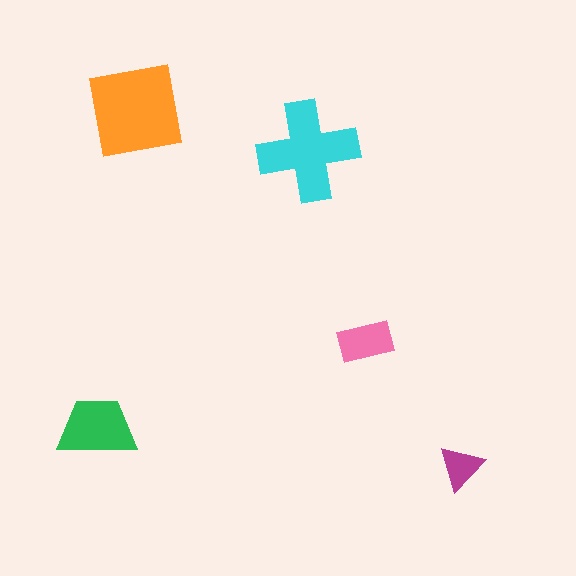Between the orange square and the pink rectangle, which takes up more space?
The orange square.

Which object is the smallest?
The magenta triangle.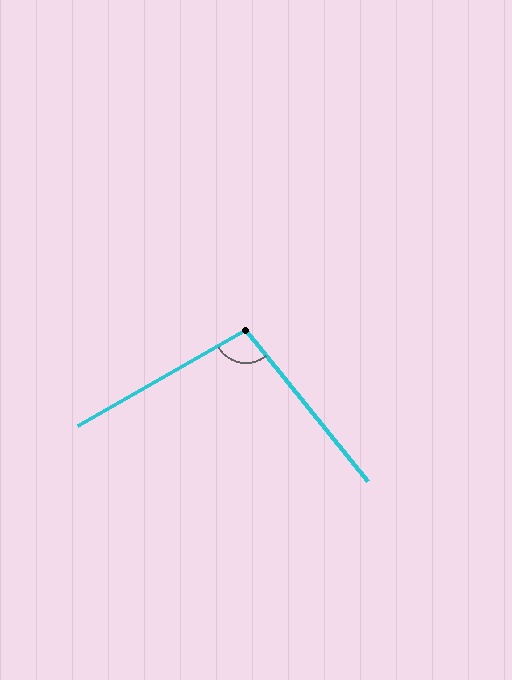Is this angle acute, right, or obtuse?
It is obtuse.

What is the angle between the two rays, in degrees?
Approximately 99 degrees.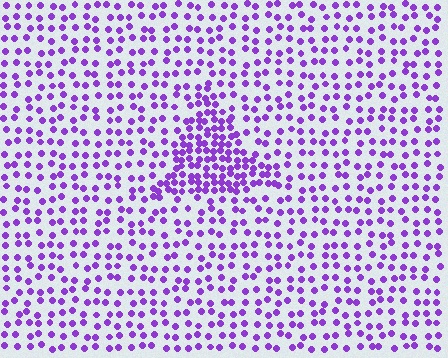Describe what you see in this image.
The image contains small purple elements arranged at two different densities. A triangle-shaped region is visible where the elements are more densely packed than the surrounding area.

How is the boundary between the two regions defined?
The boundary is defined by a change in element density (approximately 2.1x ratio). All elements are the same color, size, and shape.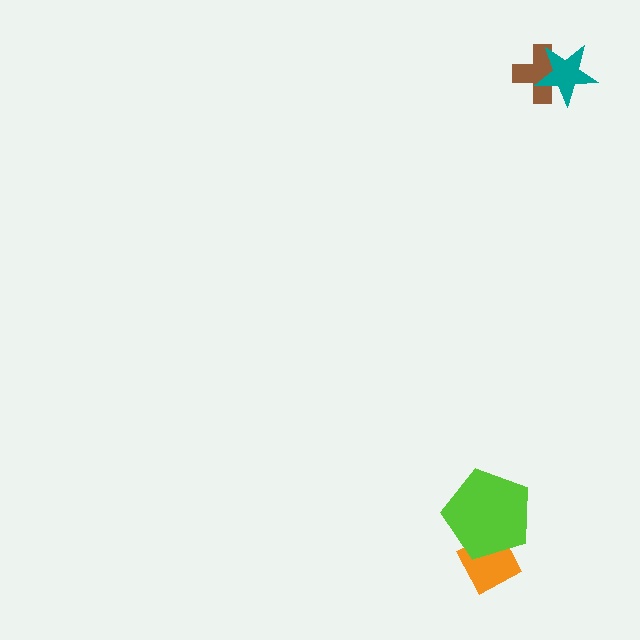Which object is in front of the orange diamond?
The lime pentagon is in front of the orange diamond.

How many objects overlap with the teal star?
1 object overlaps with the teal star.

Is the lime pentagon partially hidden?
No, no other shape covers it.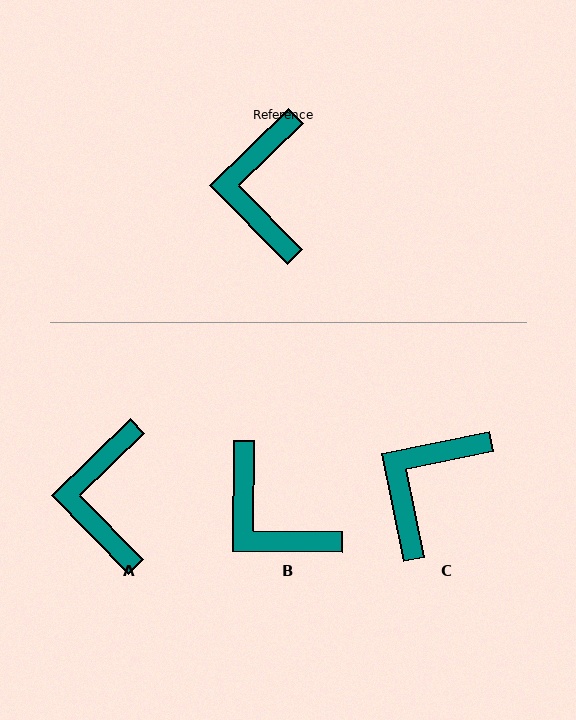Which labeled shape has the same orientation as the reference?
A.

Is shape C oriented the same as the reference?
No, it is off by about 33 degrees.